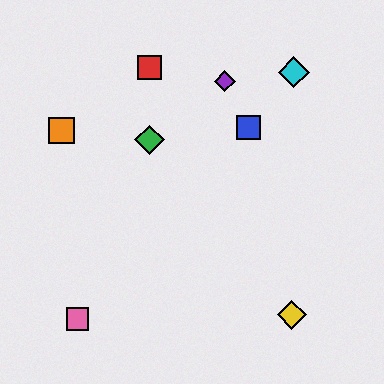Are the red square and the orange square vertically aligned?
No, the red square is at x≈149 and the orange square is at x≈61.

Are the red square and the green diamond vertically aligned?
Yes, both are at x≈149.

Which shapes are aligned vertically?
The red square, the green diamond are aligned vertically.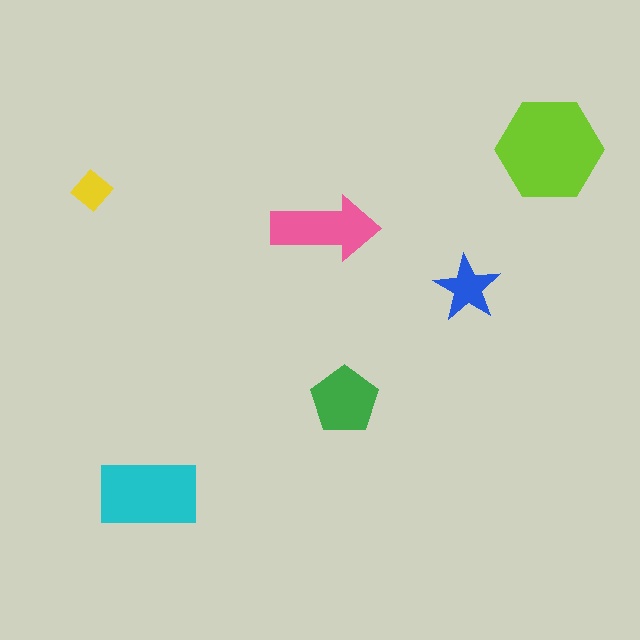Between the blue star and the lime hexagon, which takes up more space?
The lime hexagon.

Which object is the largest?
The lime hexagon.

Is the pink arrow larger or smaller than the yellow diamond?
Larger.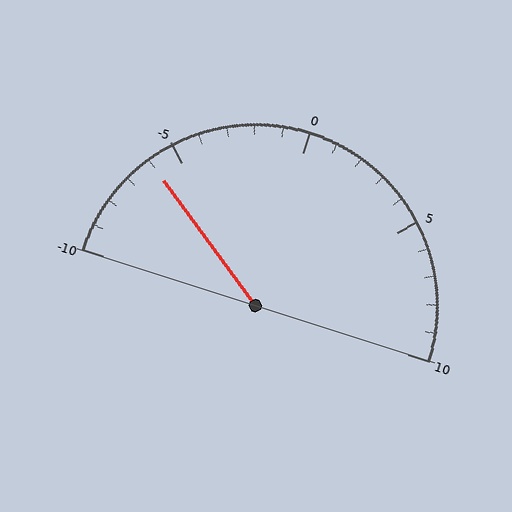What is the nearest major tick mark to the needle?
The nearest major tick mark is -5.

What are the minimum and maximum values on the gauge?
The gauge ranges from -10 to 10.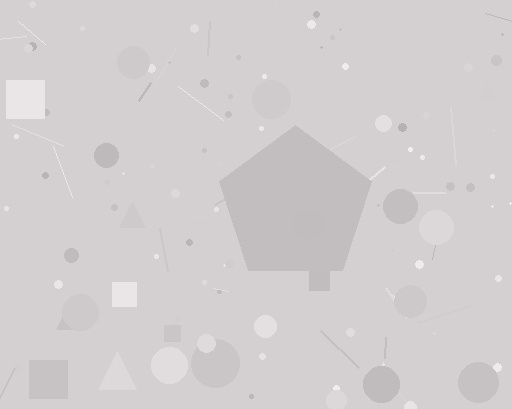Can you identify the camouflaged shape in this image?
The camouflaged shape is a pentagon.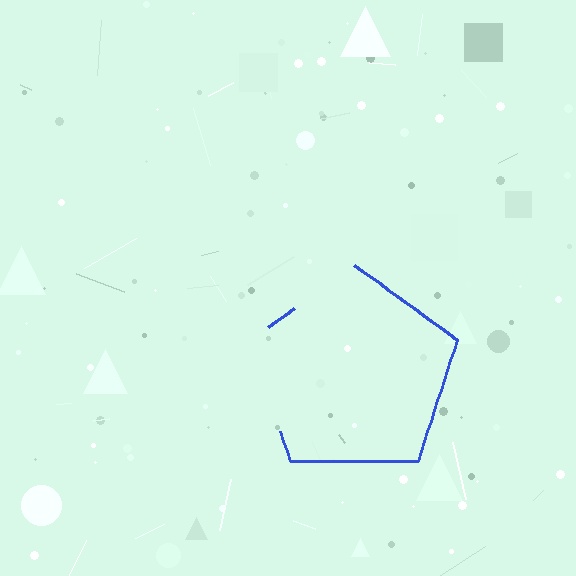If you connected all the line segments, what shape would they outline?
They would outline a pentagon.